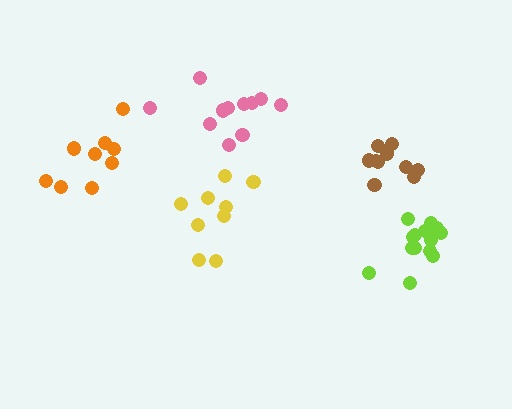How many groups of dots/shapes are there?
There are 5 groups.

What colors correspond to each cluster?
The clusters are colored: brown, pink, orange, yellow, lime.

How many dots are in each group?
Group 1: 10 dots, Group 2: 11 dots, Group 3: 9 dots, Group 4: 9 dots, Group 5: 14 dots (53 total).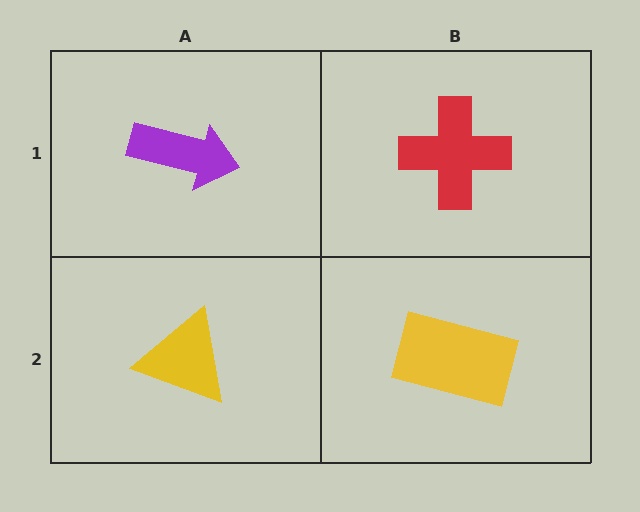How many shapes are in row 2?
2 shapes.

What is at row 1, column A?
A purple arrow.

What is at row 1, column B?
A red cross.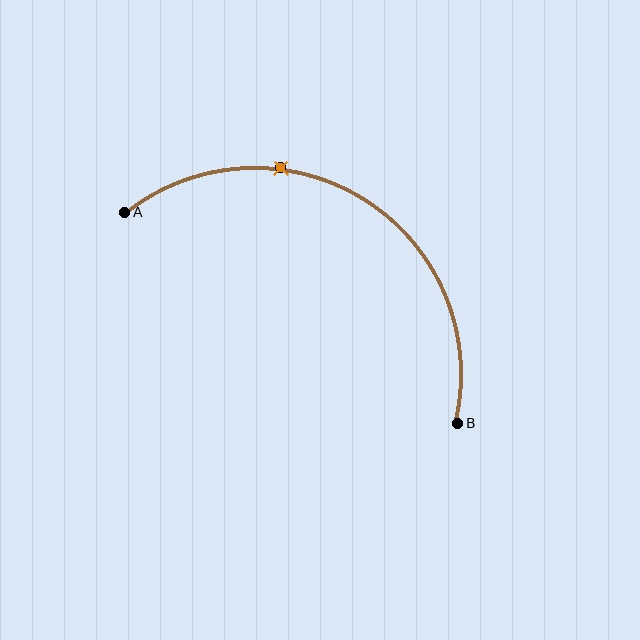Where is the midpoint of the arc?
The arc midpoint is the point on the curve farthest from the straight line joining A and B. It sits above that line.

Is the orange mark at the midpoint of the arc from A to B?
No. The orange mark lies on the arc but is closer to endpoint A. The arc midpoint would be at the point on the curve equidistant along the arc from both A and B.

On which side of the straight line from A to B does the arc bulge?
The arc bulges above the straight line connecting A and B.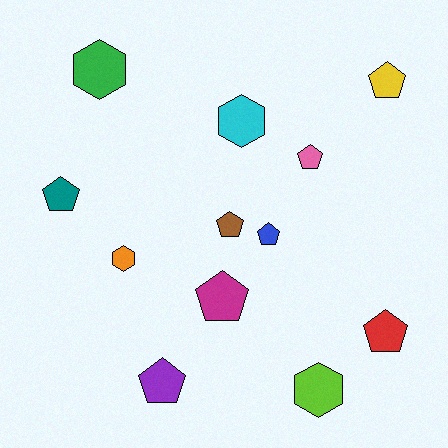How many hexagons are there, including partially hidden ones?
There are 4 hexagons.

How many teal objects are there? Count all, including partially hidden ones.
There is 1 teal object.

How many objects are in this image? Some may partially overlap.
There are 12 objects.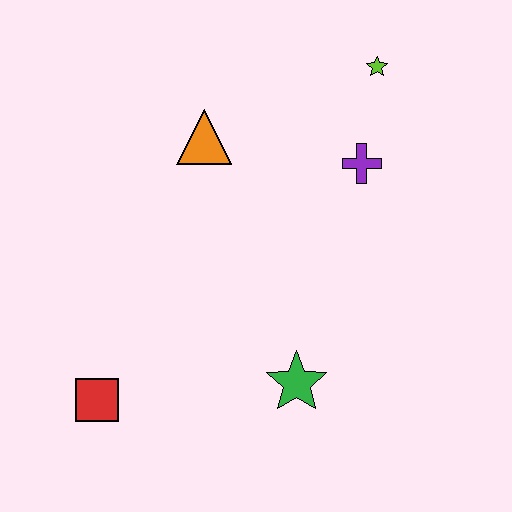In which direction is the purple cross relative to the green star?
The purple cross is above the green star.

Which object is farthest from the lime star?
The red square is farthest from the lime star.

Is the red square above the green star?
No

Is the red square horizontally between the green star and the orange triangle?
No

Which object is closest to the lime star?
The purple cross is closest to the lime star.